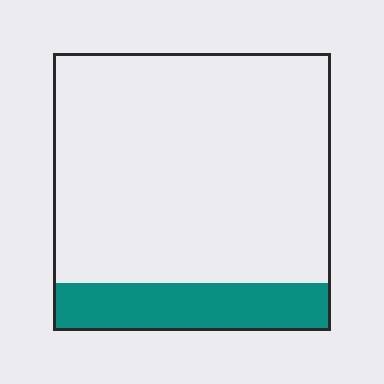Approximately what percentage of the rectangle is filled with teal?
Approximately 15%.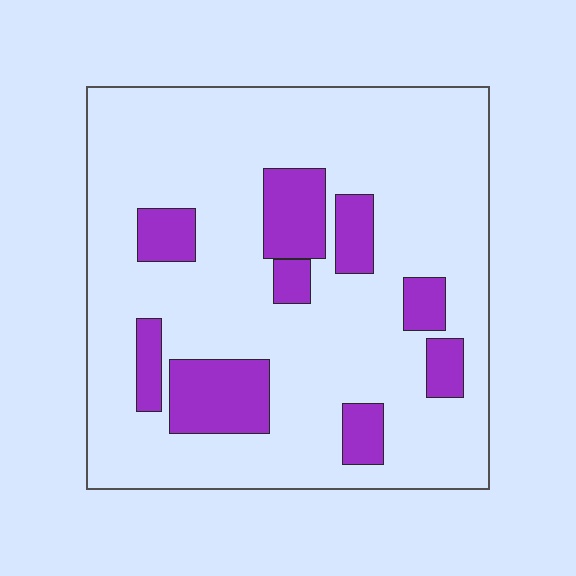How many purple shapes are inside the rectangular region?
9.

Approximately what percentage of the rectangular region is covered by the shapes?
Approximately 20%.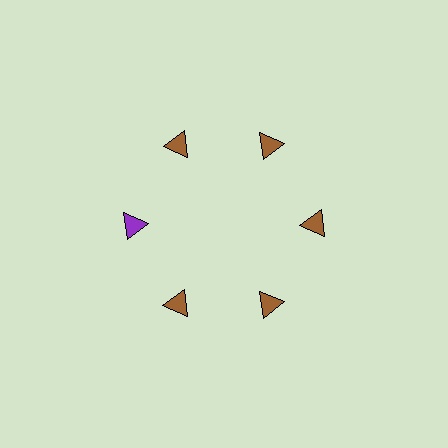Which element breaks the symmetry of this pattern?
The purple triangle at roughly the 9 o'clock position breaks the symmetry. All other shapes are brown triangles.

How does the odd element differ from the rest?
It has a different color: purple instead of brown.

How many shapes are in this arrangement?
There are 6 shapes arranged in a ring pattern.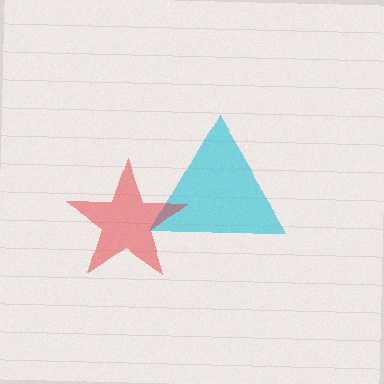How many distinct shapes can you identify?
There are 2 distinct shapes: a cyan triangle, a red star.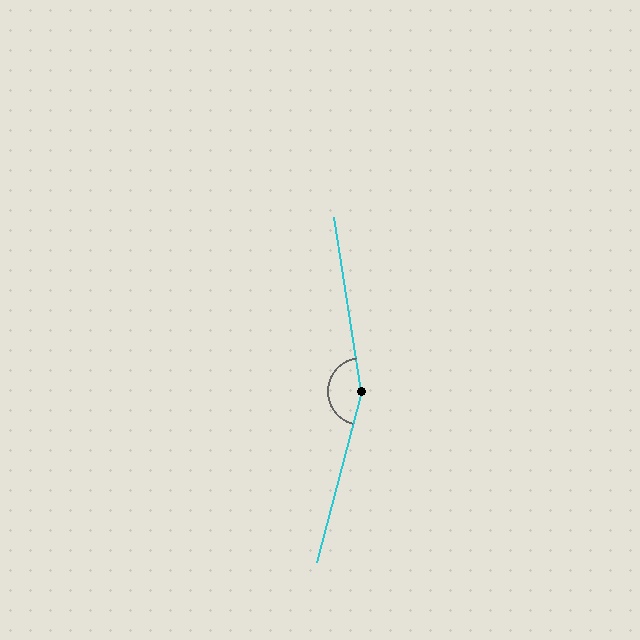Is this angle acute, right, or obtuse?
It is obtuse.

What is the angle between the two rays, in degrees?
Approximately 156 degrees.